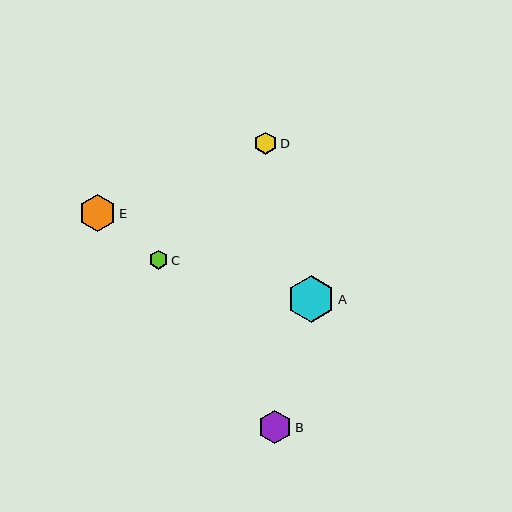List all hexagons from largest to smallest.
From largest to smallest: A, E, B, D, C.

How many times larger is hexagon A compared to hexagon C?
Hexagon A is approximately 2.4 times the size of hexagon C.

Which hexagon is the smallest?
Hexagon C is the smallest with a size of approximately 19 pixels.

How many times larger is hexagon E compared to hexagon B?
Hexagon E is approximately 1.1 times the size of hexagon B.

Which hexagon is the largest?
Hexagon A is the largest with a size of approximately 47 pixels.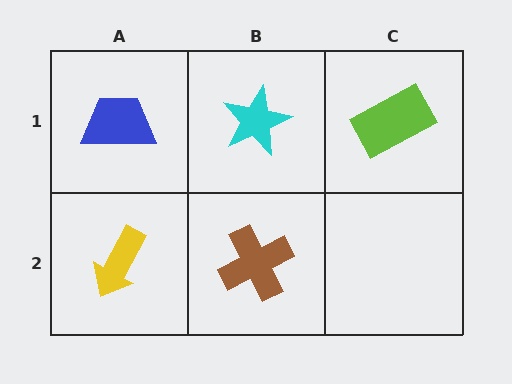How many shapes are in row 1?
3 shapes.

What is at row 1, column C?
A lime rectangle.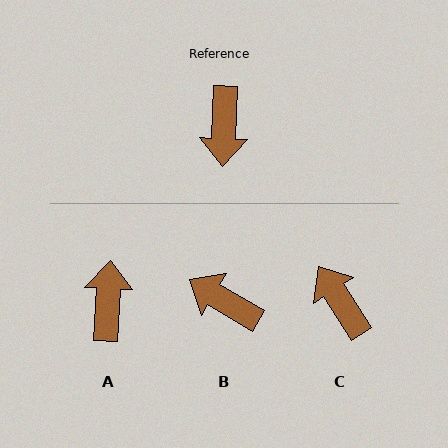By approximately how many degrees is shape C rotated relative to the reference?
Approximately 145 degrees clockwise.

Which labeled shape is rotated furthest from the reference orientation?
A, about 179 degrees away.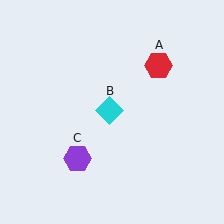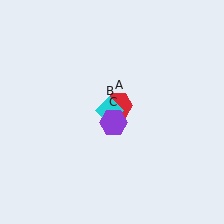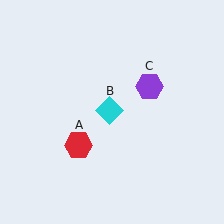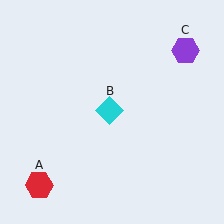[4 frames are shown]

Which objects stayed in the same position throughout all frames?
Cyan diamond (object B) remained stationary.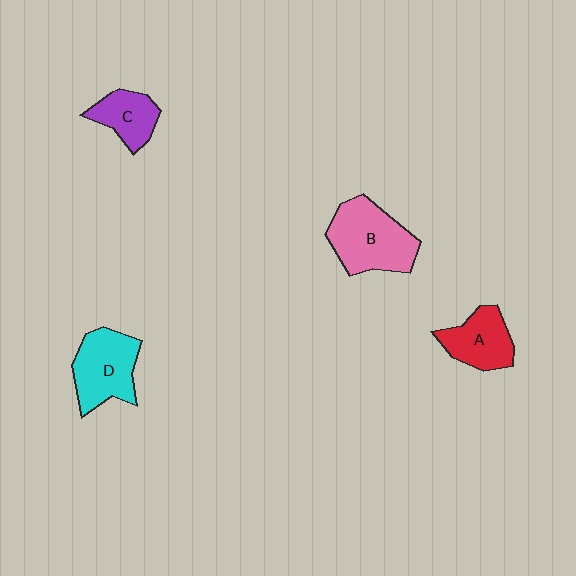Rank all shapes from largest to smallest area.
From largest to smallest: B (pink), D (cyan), A (red), C (purple).